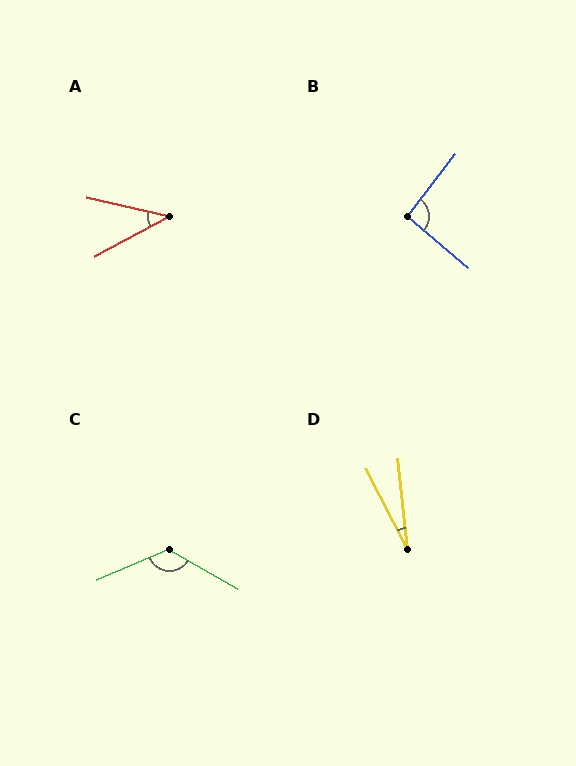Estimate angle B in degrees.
Approximately 93 degrees.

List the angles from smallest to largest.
D (21°), A (41°), B (93°), C (128°).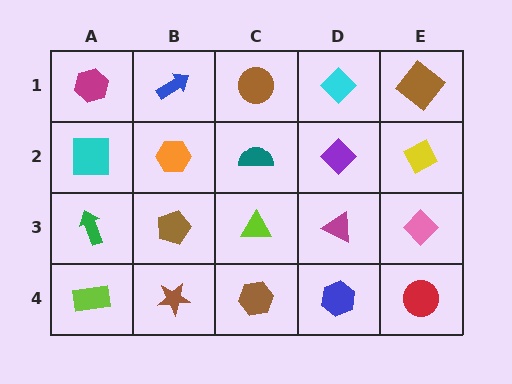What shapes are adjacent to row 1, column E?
A yellow diamond (row 2, column E), a cyan diamond (row 1, column D).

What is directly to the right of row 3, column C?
A magenta triangle.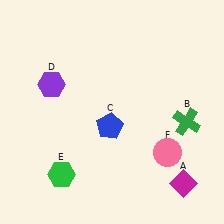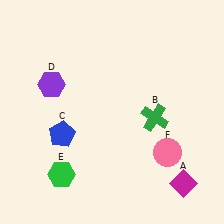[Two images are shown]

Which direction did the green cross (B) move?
The green cross (B) moved left.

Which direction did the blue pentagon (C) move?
The blue pentagon (C) moved left.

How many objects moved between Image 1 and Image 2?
2 objects moved between the two images.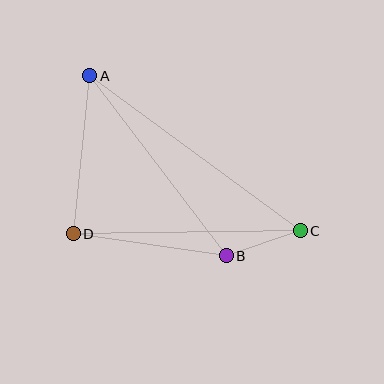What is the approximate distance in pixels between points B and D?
The distance between B and D is approximately 154 pixels.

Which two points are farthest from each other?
Points A and C are farthest from each other.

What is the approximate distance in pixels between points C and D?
The distance between C and D is approximately 227 pixels.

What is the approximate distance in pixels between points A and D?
The distance between A and D is approximately 159 pixels.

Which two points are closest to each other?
Points B and C are closest to each other.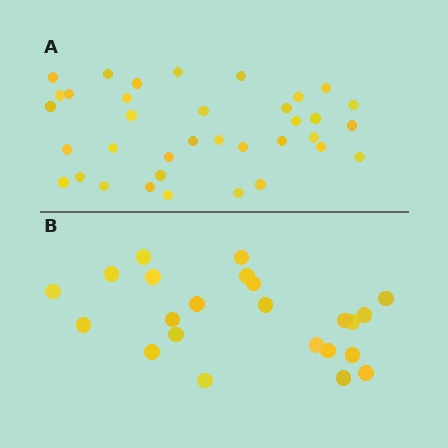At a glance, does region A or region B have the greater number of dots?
Region A (the top region) has more dots.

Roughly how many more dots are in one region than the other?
Region A has approximately 15 more dots than region B.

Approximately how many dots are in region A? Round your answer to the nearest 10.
About 40 dots. (The exact count is 36, which rounds to 40.)